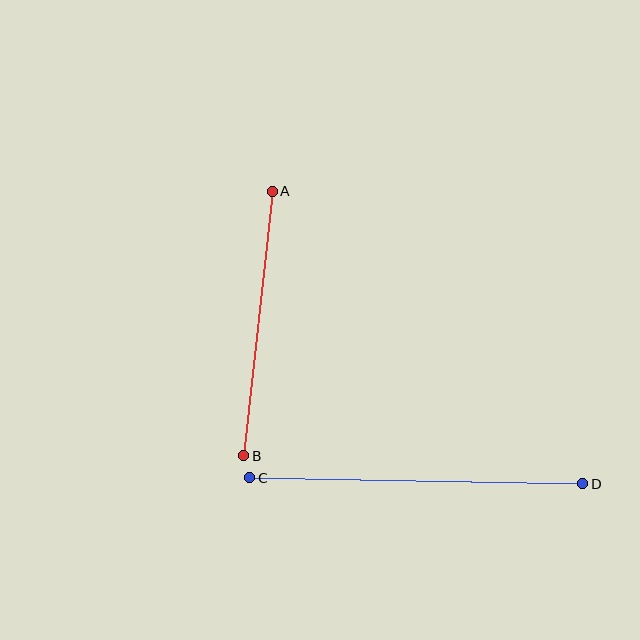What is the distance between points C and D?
The distance is approximately 333 pixels.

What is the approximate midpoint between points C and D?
The midpoint is at approximately (416, 481) pixels.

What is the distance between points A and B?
The distance is approximately 266 pixels.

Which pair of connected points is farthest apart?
Points C and D are farthest apart.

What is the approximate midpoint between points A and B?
The midpoint is at approximately (258, 324) pixels.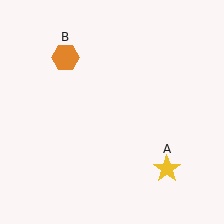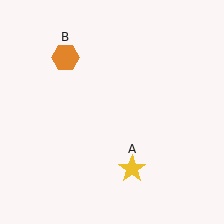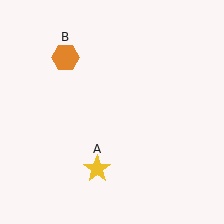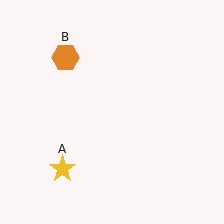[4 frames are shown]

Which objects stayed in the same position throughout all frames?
Orange hexagon (object B) remained stationary.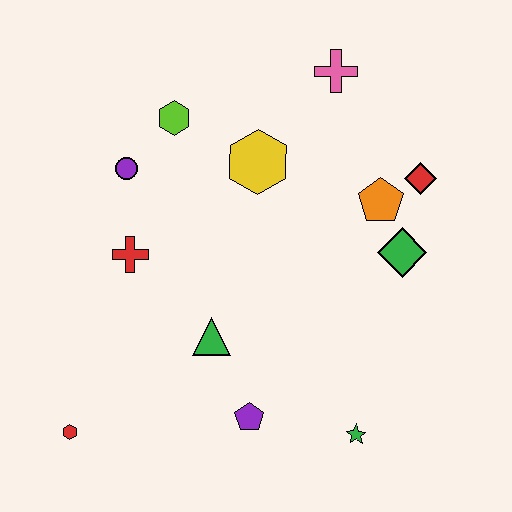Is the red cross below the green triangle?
No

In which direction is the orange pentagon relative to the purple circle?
The orange pentagon is to the right of the purple circle.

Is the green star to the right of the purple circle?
Yes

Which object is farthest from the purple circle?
The green star is farthest from the purple circle.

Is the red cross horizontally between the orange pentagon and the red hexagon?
Yes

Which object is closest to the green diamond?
The orange pentagon is closest to the green diamond.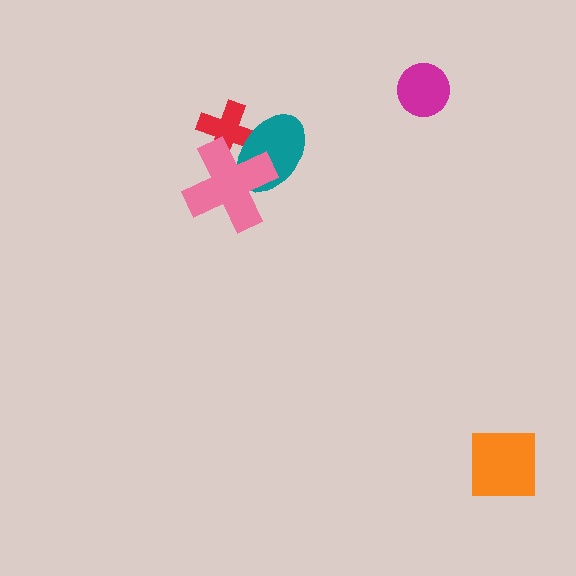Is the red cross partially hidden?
Yes, it is partially covered by another shape.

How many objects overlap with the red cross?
2 objects overlap with the red cross.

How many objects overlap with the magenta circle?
0 objects overlap with the magenta circle.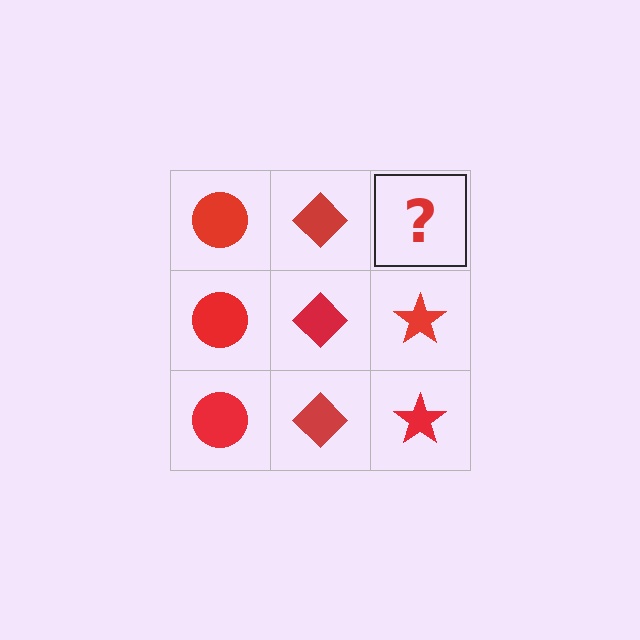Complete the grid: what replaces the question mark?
The question mark should be replaced with a red star.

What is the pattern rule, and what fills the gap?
The rule is that each column has a consistent shape. The gap should be filled with a red star.